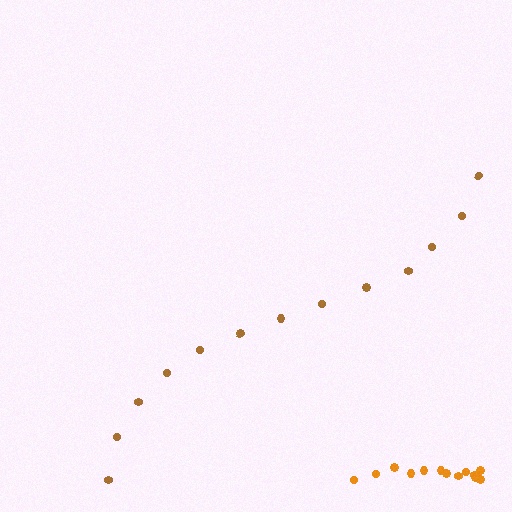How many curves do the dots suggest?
There are 2 distinct paths.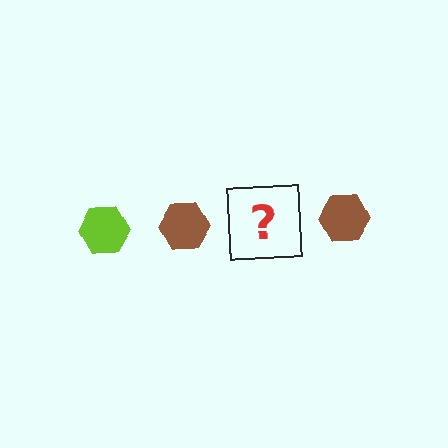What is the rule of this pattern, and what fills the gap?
The rule is that the pattern cycles through lime, brown hexagons. The gap should be filled with a lime hexagon.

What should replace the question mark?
The question mark should be replaced with a lime hexagon.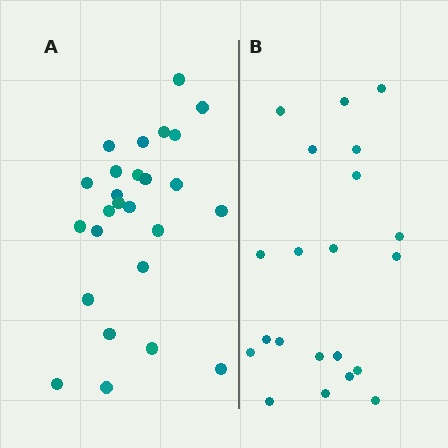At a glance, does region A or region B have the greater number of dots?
Region A (the left region) has more dots.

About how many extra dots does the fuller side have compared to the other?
Region A has about 5 more dots than region B.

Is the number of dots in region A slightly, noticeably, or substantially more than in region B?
Region A has only slightly more — the two regions are fairly close. The ratio is roughly 1.2 to 1.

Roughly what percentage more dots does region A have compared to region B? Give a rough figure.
About 25% more.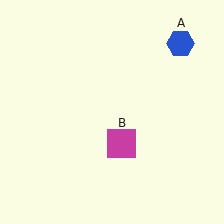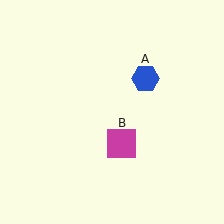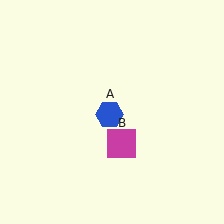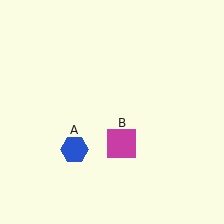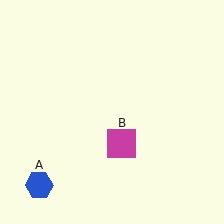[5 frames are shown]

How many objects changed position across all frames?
1 object changed position: blue hexagon (object A).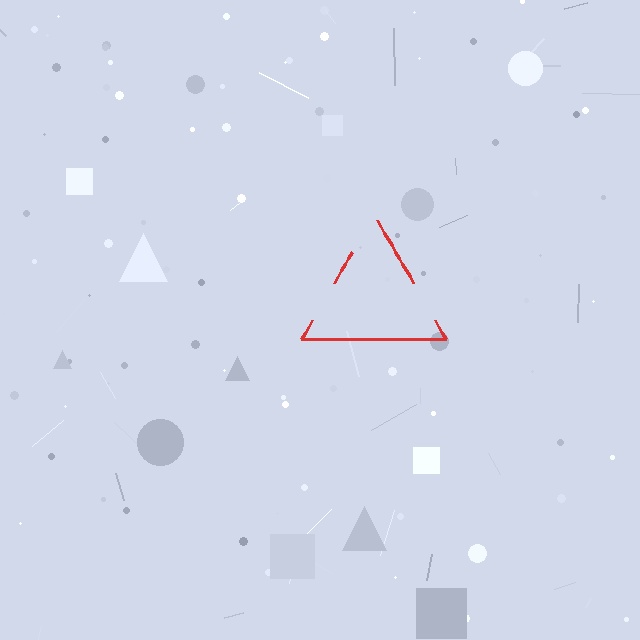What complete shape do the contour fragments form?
The contour fragments form a triangle.